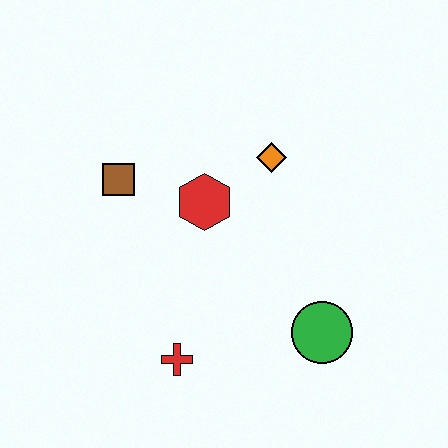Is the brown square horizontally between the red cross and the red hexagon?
No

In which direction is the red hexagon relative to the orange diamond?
The red hexagon is to the left of the orange diamond.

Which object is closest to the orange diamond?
The red hexagon is closest to the orange diamond.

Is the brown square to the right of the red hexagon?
No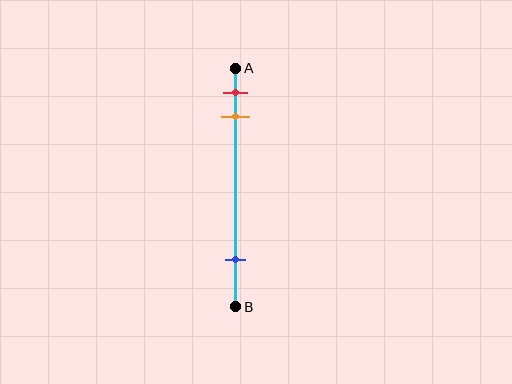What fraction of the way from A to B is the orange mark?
The orange mark is approximately 20% (0.2) of the way from A to B.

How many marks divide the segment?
There are 3 marks dividing the segment.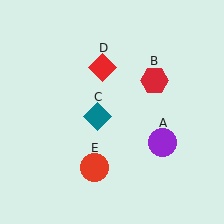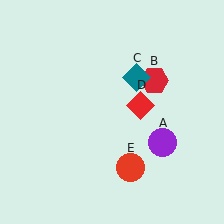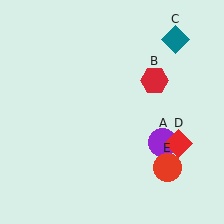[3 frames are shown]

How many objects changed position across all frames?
3 objects changed position: teal diamond (object C), red diamond (object D), red circle (object E).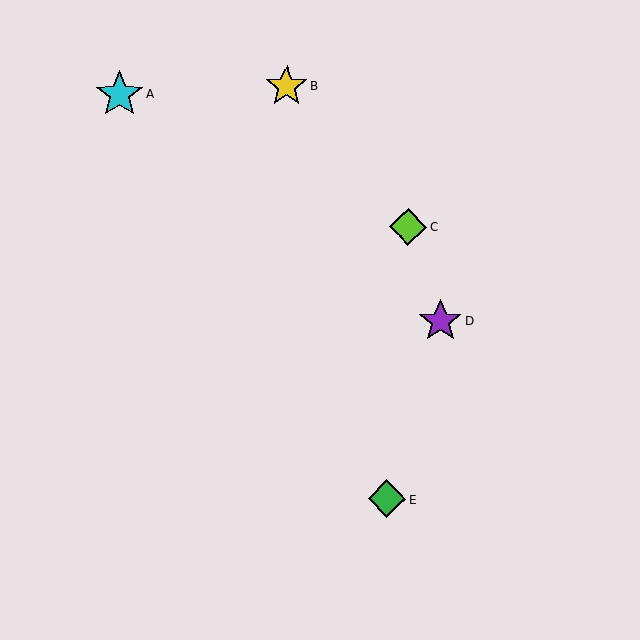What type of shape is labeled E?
Shape E is a green diamond.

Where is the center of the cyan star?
The center of the cyan star is at (120, 94).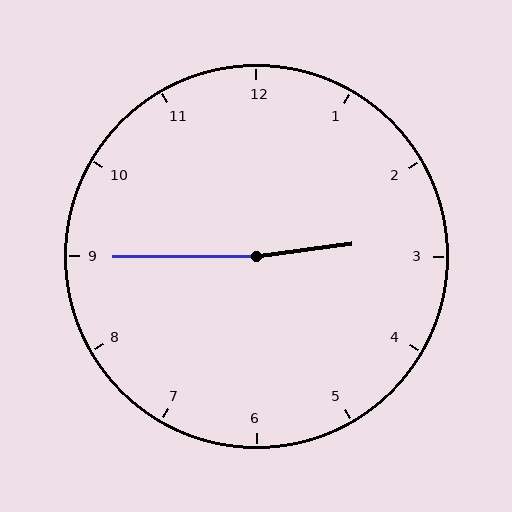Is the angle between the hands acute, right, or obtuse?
It is obtuse.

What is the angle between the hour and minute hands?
Approximately 172 degrees.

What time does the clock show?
2:45.